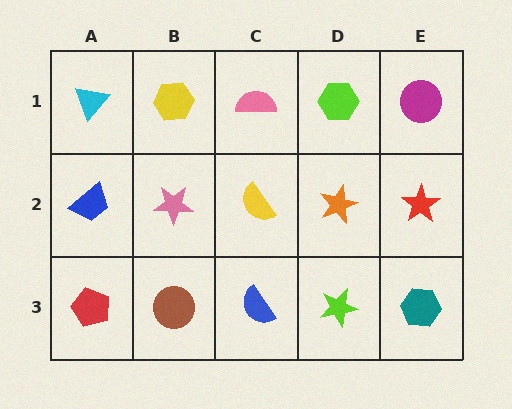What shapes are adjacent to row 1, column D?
An orange star (row 2, column D), a pink semicircle (row 1, column C), a magenta circle (row 1, column E).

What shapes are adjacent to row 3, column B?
A pink star (row 2, column B), a red pentagon (row 3, column A), a blue semicircle (row 3, column C).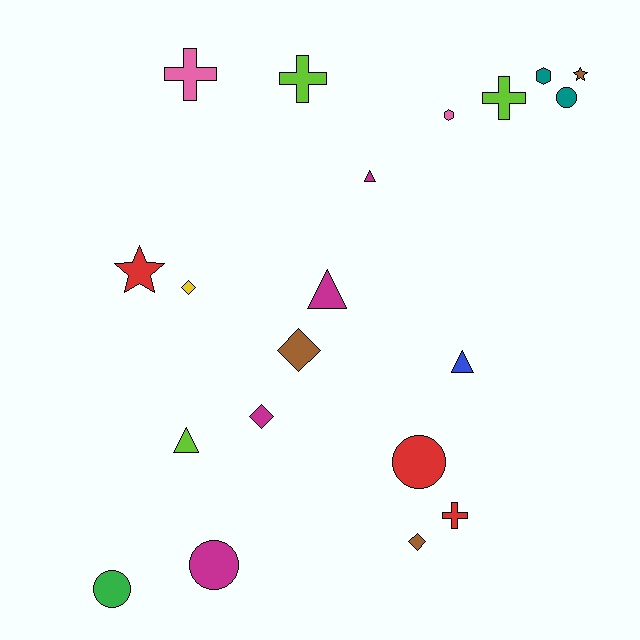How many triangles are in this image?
There are 4 triangles.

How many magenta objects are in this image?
There are 4 magenta objects.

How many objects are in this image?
There are 20 objects.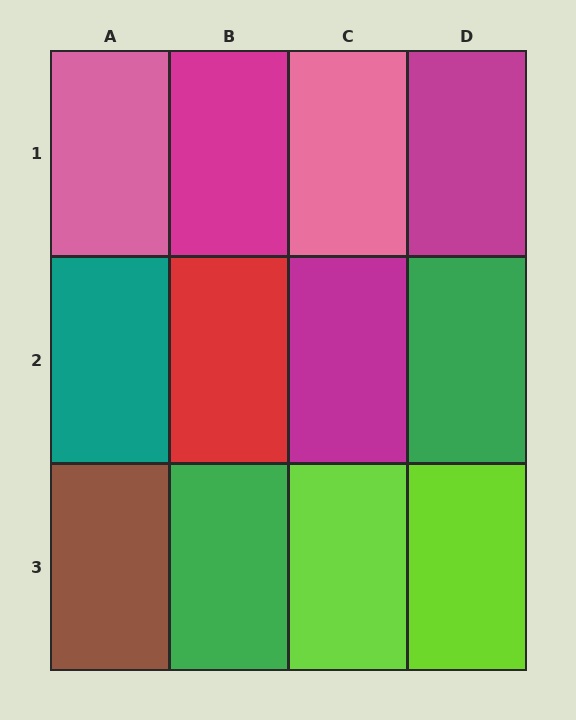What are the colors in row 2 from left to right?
Teal, red, magenta, green.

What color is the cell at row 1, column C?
Pink.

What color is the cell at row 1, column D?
Magenta.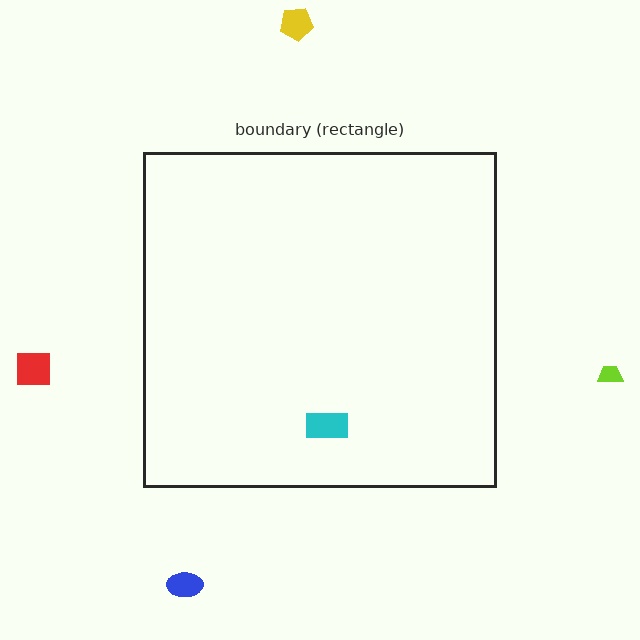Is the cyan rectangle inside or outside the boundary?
Inside.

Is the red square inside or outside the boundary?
Outside.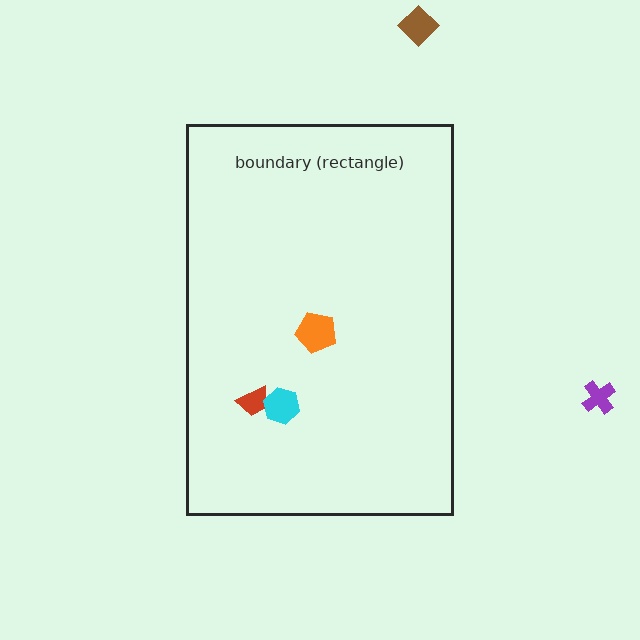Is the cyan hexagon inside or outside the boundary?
Inside.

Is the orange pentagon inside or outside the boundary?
Inside.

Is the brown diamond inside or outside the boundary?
Outside.